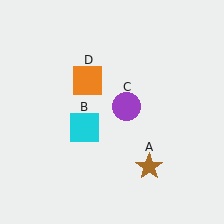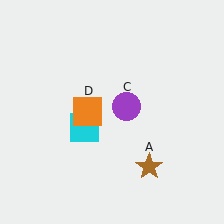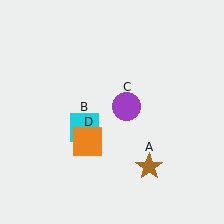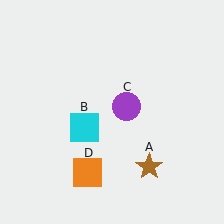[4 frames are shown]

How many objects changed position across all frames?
1 object changed position: orange square (object D).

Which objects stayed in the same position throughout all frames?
Brown star (object A) and cyan square (object B) and purple circle (object C) remained stationary.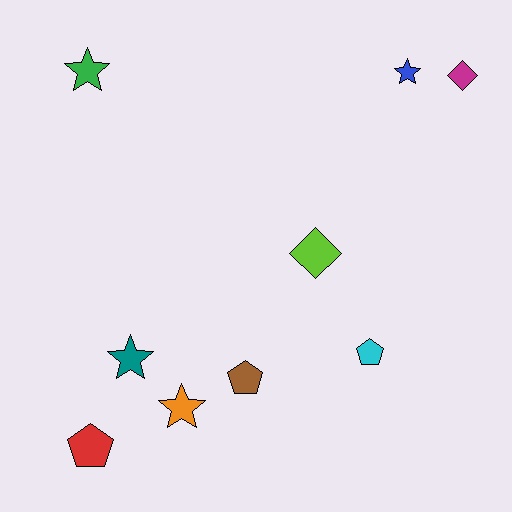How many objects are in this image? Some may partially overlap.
There are 9 objects.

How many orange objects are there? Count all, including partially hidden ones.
There is 1 orange object.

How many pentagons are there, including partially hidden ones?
There are 3 pentagons.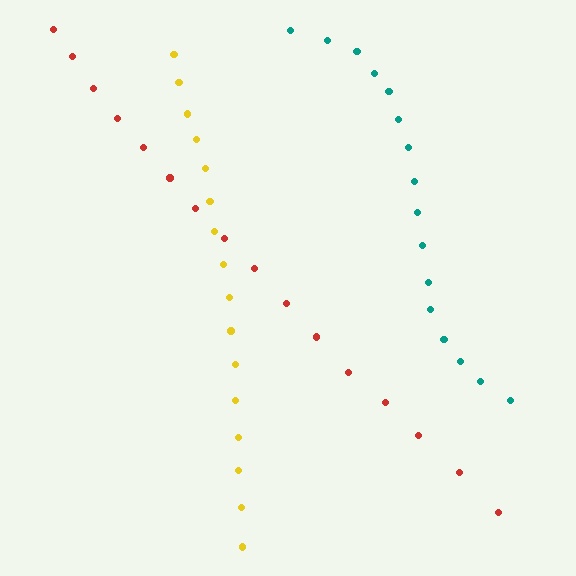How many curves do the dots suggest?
There are 3 distinct paths.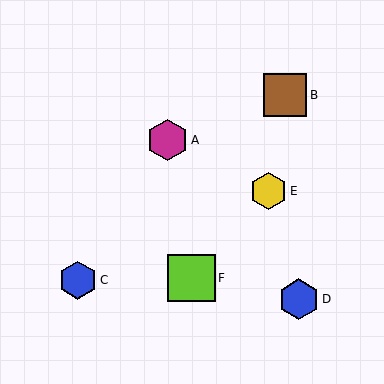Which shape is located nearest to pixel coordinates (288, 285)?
The blue hexagon (labeled D) at (299, 299) is nearest to that location.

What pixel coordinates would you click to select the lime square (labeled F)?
Click at (192, 278) to select the lime square F.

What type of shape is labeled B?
Shape B is a brown square.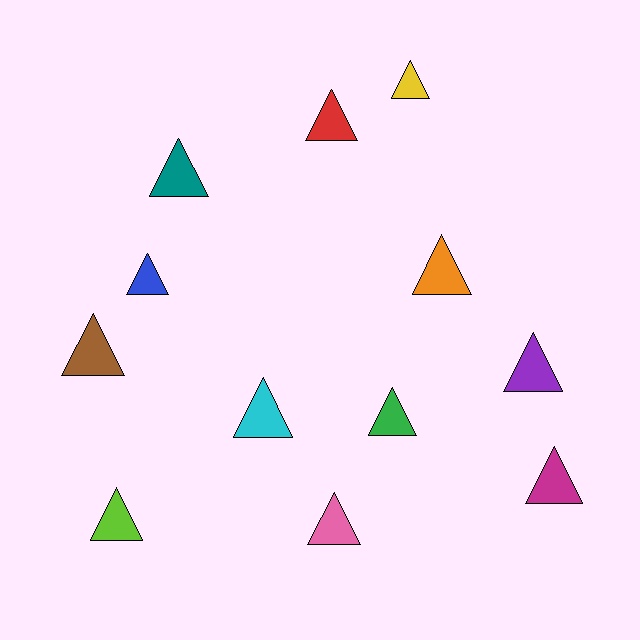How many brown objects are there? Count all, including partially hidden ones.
There is 1 brown object.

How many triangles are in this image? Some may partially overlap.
There are 12 triangles.